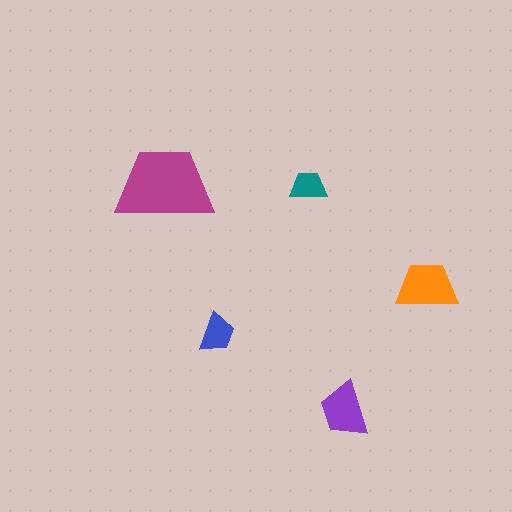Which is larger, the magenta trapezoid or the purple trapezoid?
The magenta one.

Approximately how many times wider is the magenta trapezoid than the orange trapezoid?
About 1.5 times wider.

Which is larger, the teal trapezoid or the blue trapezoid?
The blue one.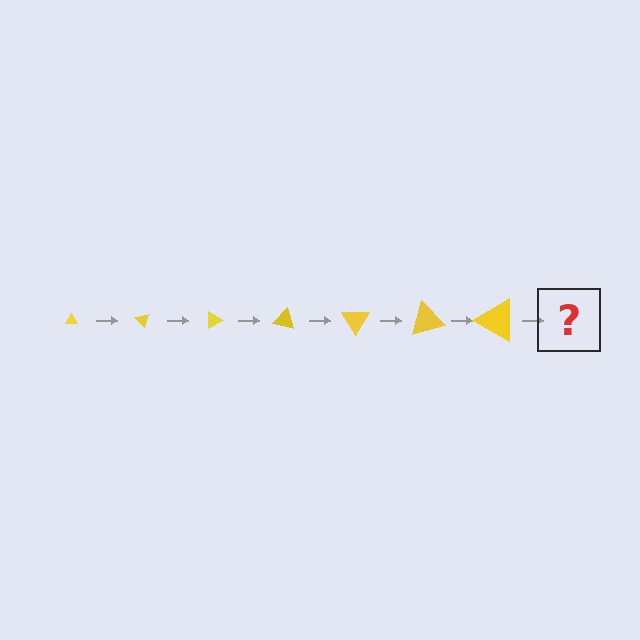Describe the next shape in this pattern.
It should be a triangle, larger than the previous one and rotated 315 degrees from the start.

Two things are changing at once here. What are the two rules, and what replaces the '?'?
The two rules are that the triangle grows larger each step and it rotates 45 degrees each step. The '?' should be a triangle, larger than the previous one and rotated 315 degrees from the start.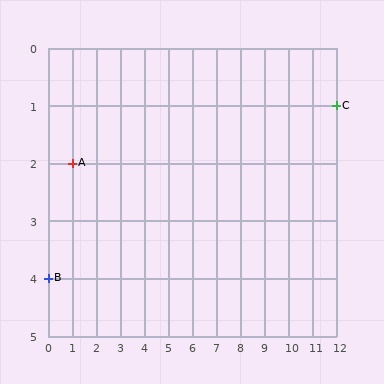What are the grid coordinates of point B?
Point B is at grid coordinates (0, 4).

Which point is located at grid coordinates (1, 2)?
Point A is at (1, 2).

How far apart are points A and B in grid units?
Points A and B are 1 column and 2 rows apart (about 2.2 grid units diagonally).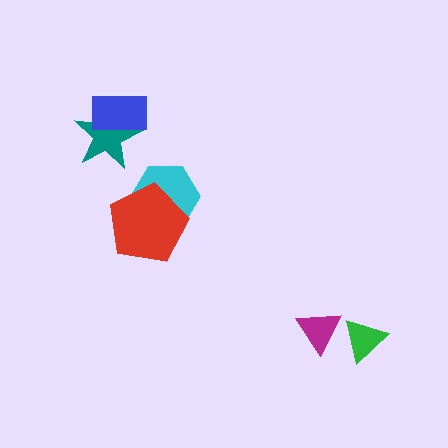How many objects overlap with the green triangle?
1 object overlaps with the green triangle.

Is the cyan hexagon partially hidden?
Yes, it is partially covered by another shape.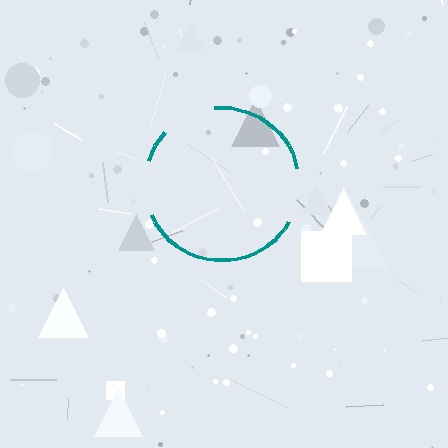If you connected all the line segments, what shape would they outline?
They would outline a circle.